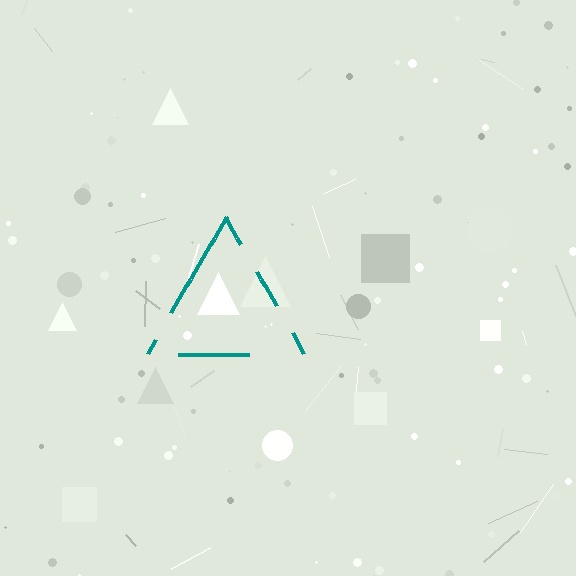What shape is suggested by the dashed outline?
The dashed outline suggests a triangle.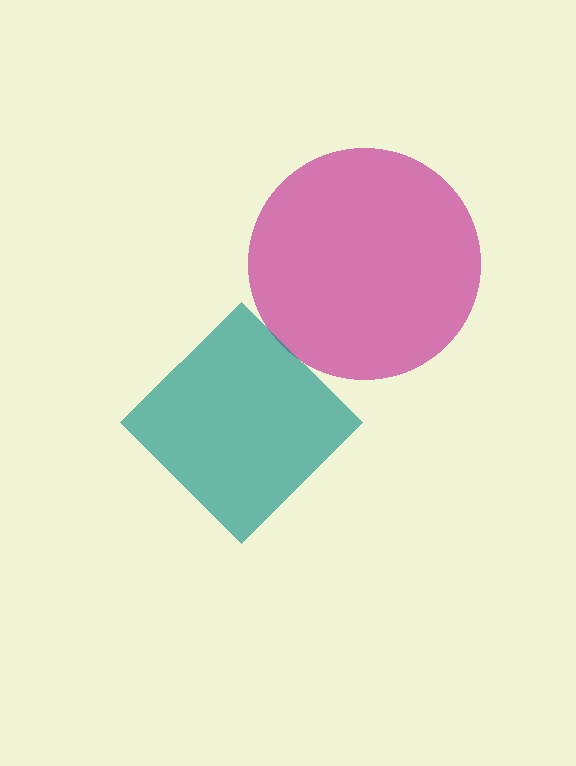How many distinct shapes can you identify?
There are 2 distinct shapes: a magenta circle, a teal diamond.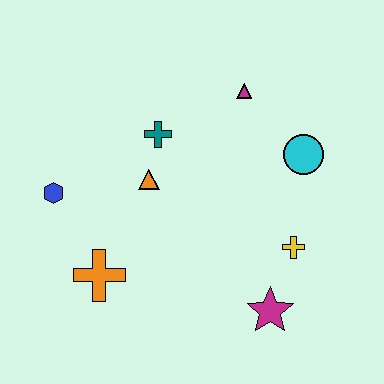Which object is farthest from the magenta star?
The blue hexagon is farthest from the magenta star.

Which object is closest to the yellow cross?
The magenta star is closest to the yellow cross.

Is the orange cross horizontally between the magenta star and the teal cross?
No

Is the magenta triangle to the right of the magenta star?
No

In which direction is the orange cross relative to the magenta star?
The orange cross is to the left of the magenta star.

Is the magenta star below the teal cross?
Yes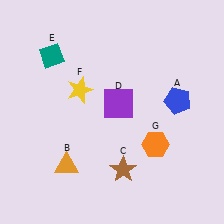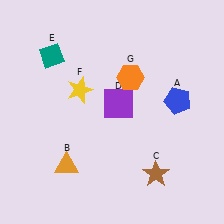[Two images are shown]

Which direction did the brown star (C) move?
The brown star (C) moved right.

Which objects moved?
The objects that moved are: the brown star (C), the orange hexagon (G).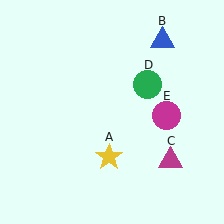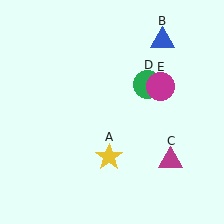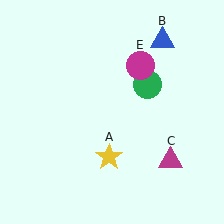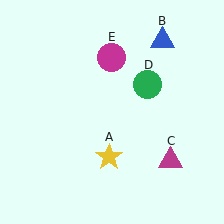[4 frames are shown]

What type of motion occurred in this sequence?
The magenta circle (object E) rotated counterclockwise around the center of the scene.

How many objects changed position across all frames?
1 object changed position: magenta circle (object E).